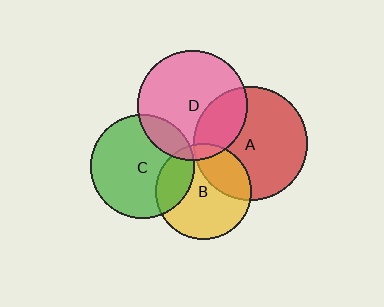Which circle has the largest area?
Circle A (red).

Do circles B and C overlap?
Yes.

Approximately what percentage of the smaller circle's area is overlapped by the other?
Approximately 25%.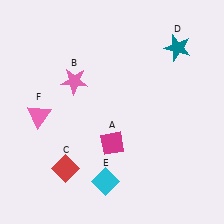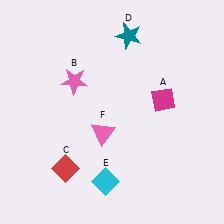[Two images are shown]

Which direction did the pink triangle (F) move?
The pink triangle (F) moved right.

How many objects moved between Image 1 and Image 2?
3 objects moved between the two images.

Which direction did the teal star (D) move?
The teal star (D) moved left.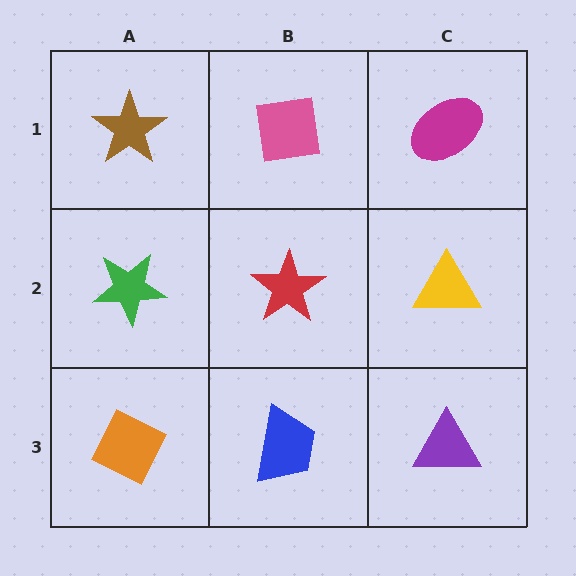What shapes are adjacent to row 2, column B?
A pink square (row 1, column B), a blue trapezoid (row 3, column B), a green star (row 2, column A), a yellow triangle (row 2, column C).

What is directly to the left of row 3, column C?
A blue trapezoid.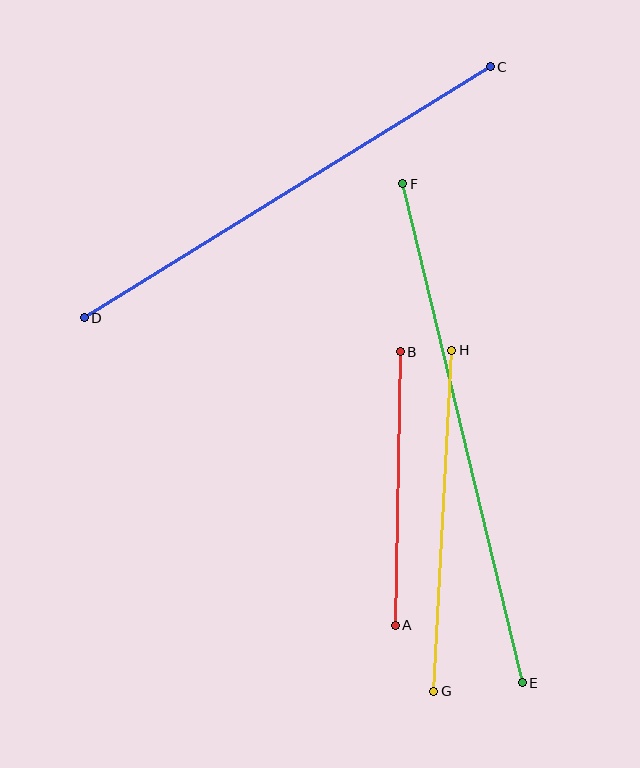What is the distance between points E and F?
The distance is approximately 513 pixels.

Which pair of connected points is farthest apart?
Points E and F are farthest apart.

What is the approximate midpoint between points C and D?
The midpoint is at approximately (287, 192) pixels.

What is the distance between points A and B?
The distance is approximately 274 pixels.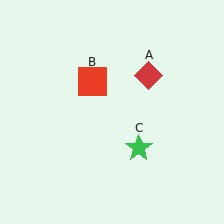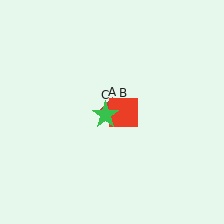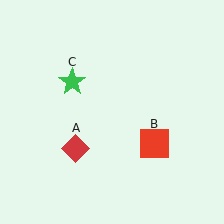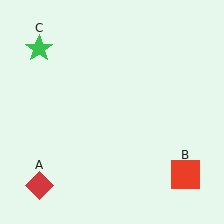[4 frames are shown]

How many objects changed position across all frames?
3 objects changed position: red diamond (object A), red square (object B), green star (object C).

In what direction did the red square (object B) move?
The red square (object B) moved down and to the right.